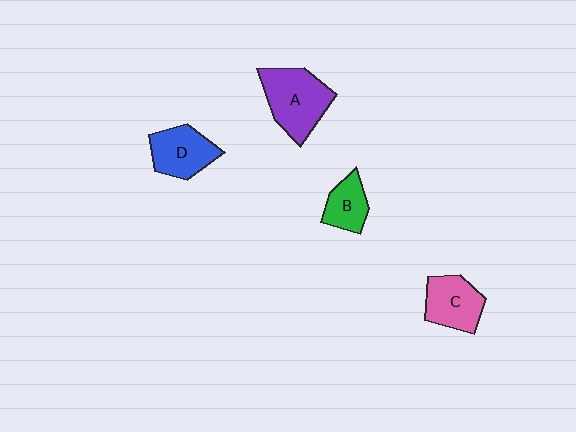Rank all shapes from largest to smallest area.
From largest to smallest: A (purple), D (blue), C (pink), B (green).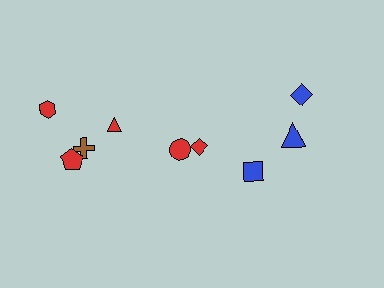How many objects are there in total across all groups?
There are 9 objects.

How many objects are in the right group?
There are 3 objects.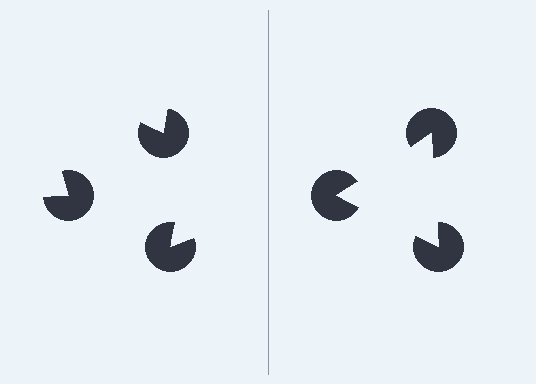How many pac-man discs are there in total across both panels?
6 — 3 on each side.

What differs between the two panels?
The pac-man discs are positioned identically on both sides; only the wedge orientations differ. On the right they align to a triangle; on the left they are misaligned.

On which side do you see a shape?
An illusory triangle appears on the right side. On the left side the wedge cuts are rotated, so no coherent shape forms.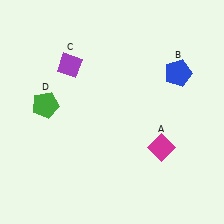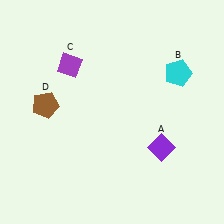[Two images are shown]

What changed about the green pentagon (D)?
In Image 1, D is green. In Image 2, it changed to brown.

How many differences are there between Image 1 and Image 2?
There are 3 differences between the two images.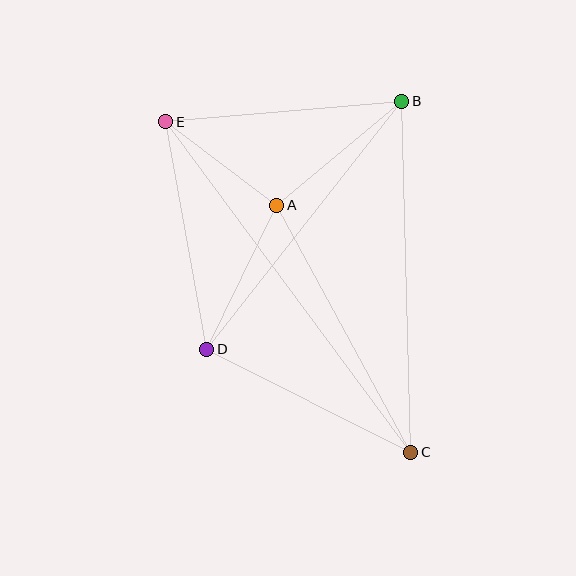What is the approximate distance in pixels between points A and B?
The distance between A and B is approximately 162 pixels.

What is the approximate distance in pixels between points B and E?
The distance between B and E is approximately 237 pixels.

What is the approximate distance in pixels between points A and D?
The distance between A and D is approximately 160 pixels.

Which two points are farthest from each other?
Points C and E are farthest from each other.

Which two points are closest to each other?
Points A and E are closest to each other.